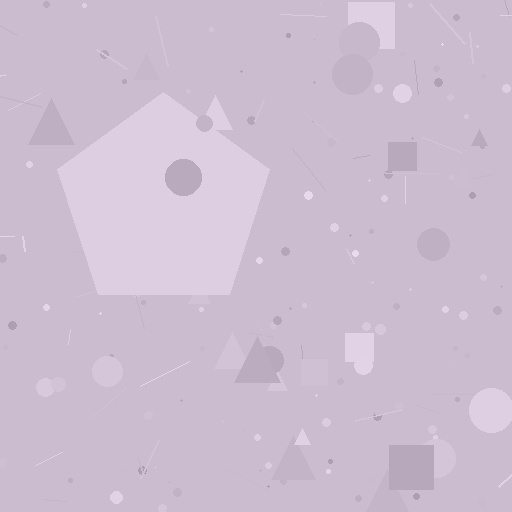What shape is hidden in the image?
A pentagon is hidden in the image.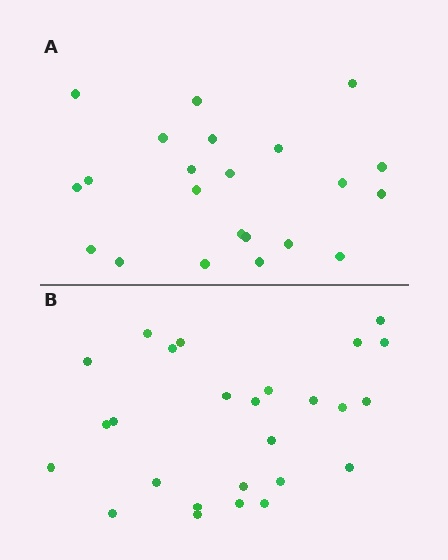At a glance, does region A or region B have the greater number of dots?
Region B (the bottom region) has more dots.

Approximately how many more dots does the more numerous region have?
Region B has about 4 more dots than region A.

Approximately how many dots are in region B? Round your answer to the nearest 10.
About 30 dots. (The exact count is 26, which rounds to 30.)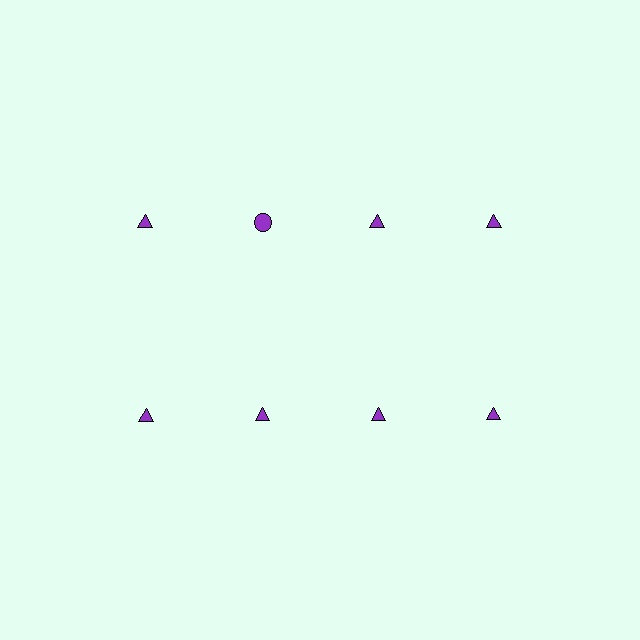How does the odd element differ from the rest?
It has a different shape: circle instead of triangle.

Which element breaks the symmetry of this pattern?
The purple circle in the top row, second from left column breaks the symmetry. All other shapes are purple triangles.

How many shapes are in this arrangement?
There are 8 shapes arranged in a grid pattern.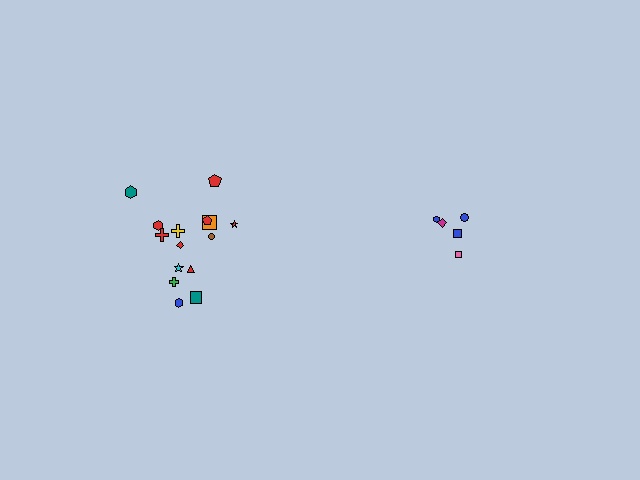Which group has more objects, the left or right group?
The left group.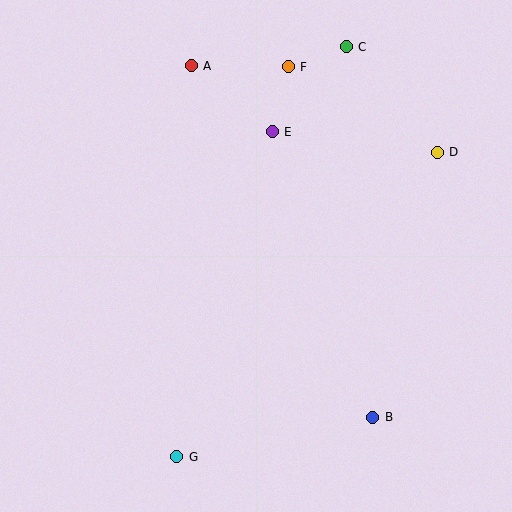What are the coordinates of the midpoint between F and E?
The midpoint between F and E is at (280, 99).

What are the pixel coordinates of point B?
Point B is at (373, 417).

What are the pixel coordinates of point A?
Point A is at (191, 66).